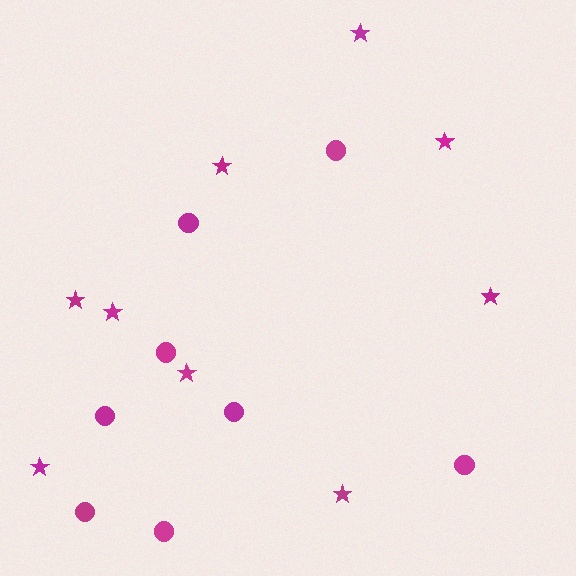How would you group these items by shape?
There are 2 groups: one group of stars (9) and one group of circles (8).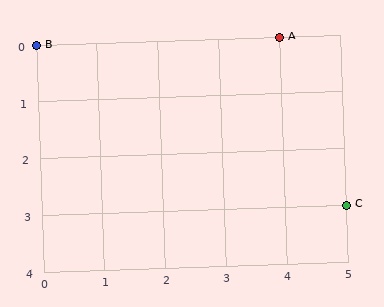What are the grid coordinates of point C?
Point C is at grid coordinates (5, 3).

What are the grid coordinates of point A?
Point A is at grid coordinates (4, 0).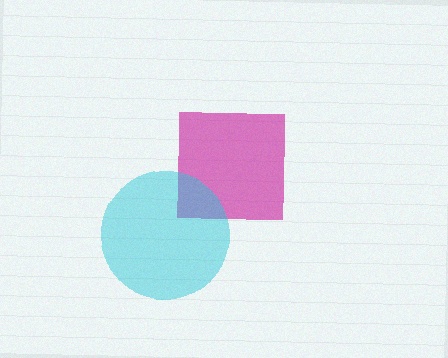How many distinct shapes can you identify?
There are 2 distinct shapes: a magenta square, a cyan circle.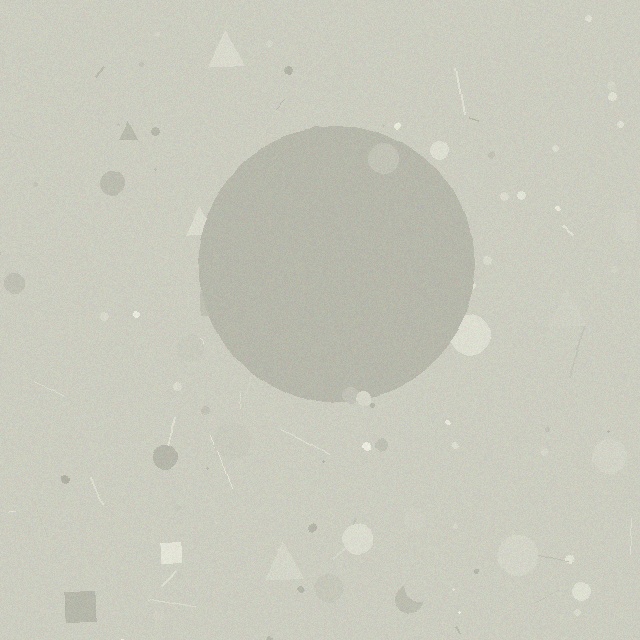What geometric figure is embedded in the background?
A circle is embedded in the background.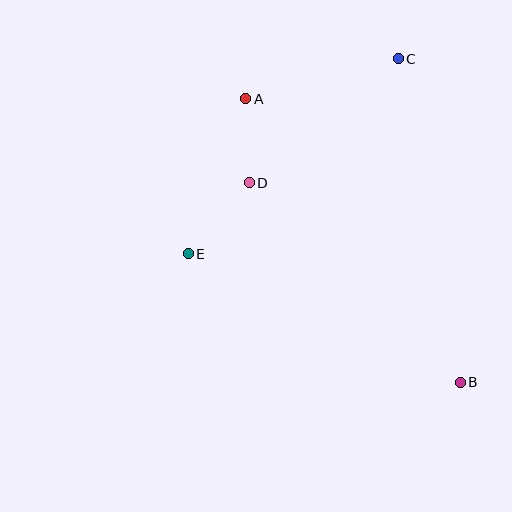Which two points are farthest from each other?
Points A and B are farthest from each other.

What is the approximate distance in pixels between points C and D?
The distance between C and D is approximately 194 pixels.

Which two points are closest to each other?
Points A and D are closest to each other.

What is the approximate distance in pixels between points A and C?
The distance between A and C is approximately 158 pixels.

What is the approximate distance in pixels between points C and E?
The distance between C and E is approximately 287 pixels.